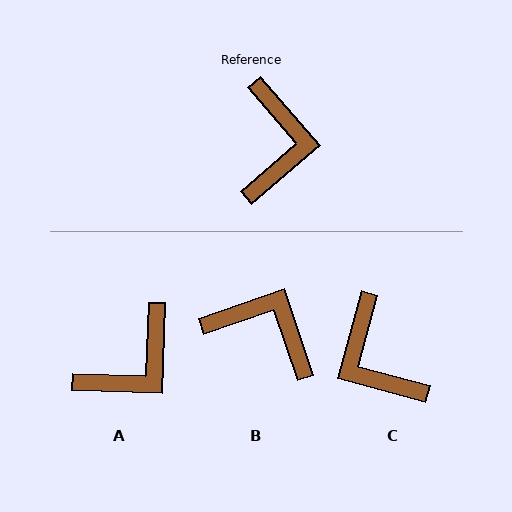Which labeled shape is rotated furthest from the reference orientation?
C, about 146 degrees away.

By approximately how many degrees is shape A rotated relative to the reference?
Approximately 43 degrees clockwise.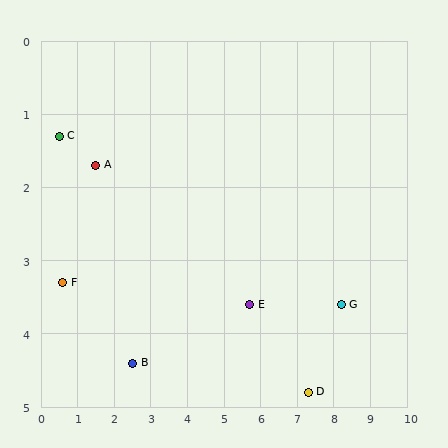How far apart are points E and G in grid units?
Points E and G are about 2.5 grid units apart.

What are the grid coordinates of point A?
Point A is at approximately (1.5, 1.7).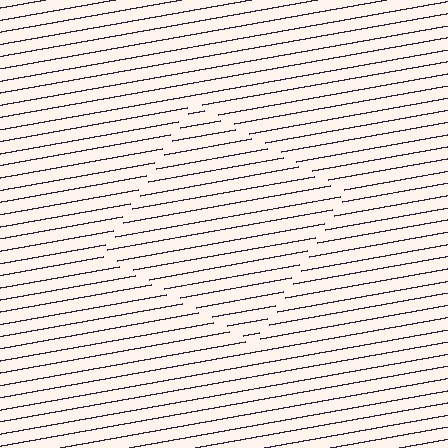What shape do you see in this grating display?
An illusory square. The interior of the shape contains the same grating, shifted by half a period — the contour is defined by the phase discontinuity where line-ends from the inner and outer gratings abut.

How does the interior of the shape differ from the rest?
The interior of the shape contains the same grating, shifted by half a period — the contour is defined by the phase discontinuity where line-ends from the inner and outer gratings abut.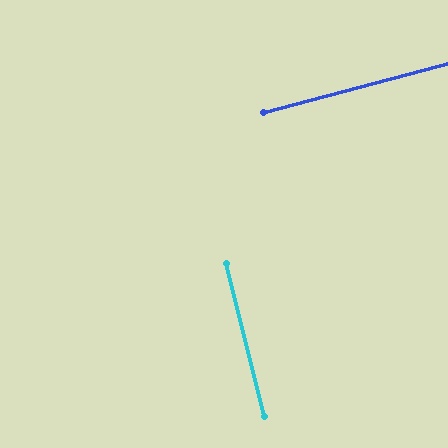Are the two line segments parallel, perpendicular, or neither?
Perpendicular — they meet at approximately 89°.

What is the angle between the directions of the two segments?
Approximately 89 degrees.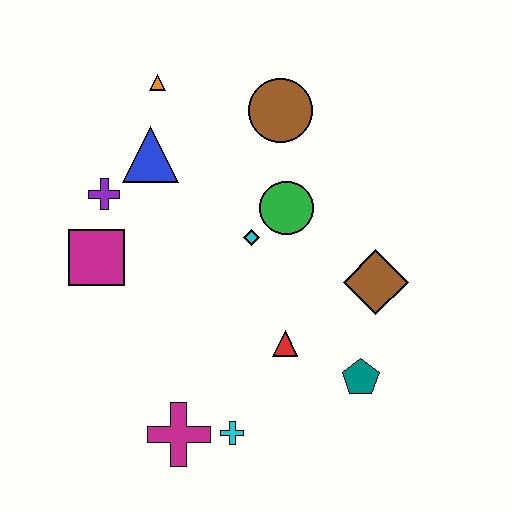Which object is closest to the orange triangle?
The blue triangle is closest to the orange triangle.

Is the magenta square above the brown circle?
No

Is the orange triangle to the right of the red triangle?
No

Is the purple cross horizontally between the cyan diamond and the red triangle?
No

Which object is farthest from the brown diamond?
The orange triangle is farthest from the brown diamond.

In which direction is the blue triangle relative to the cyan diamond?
The blue triangle is to the left of the cyan diamond.